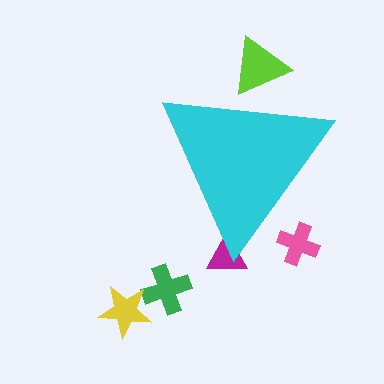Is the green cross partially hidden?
No, the green cross is fully visible.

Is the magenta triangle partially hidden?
Yes, the magenta triangle is partially hidden behind the cyan triangle.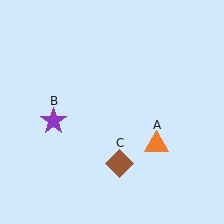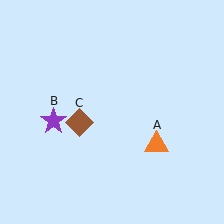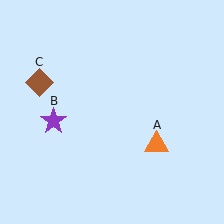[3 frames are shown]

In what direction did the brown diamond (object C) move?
The brown diamond (object C) moved up and to the left.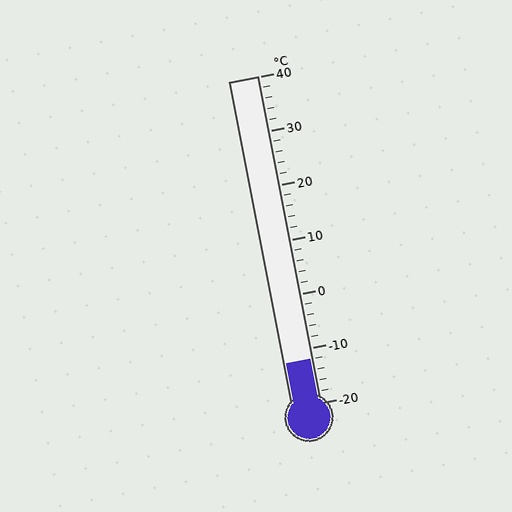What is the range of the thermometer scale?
The thermometer scale ranges from -20°C to 40°C.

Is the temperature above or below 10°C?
The temperature is below 10°C.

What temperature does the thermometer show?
The thermometer shows approximately -12°C.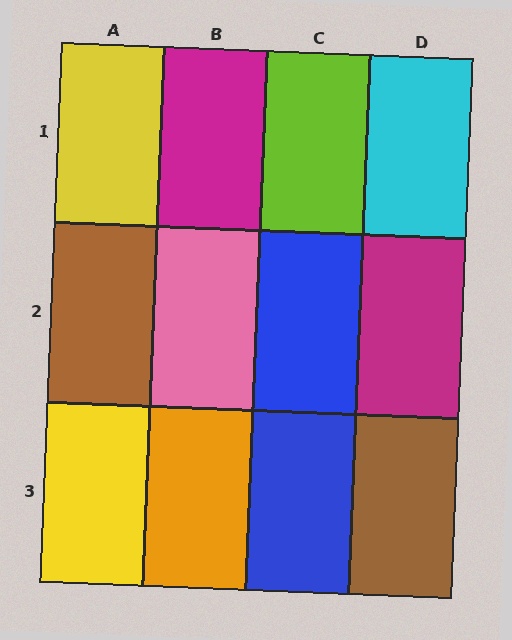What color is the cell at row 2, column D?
Magenta.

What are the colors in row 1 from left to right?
Yellow, magenta, lime, cyan.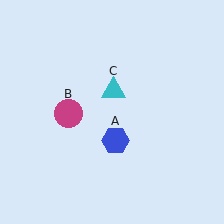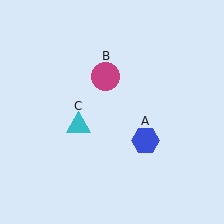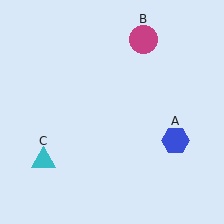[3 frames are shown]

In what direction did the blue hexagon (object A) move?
The blue hexagon (object A) moved right.